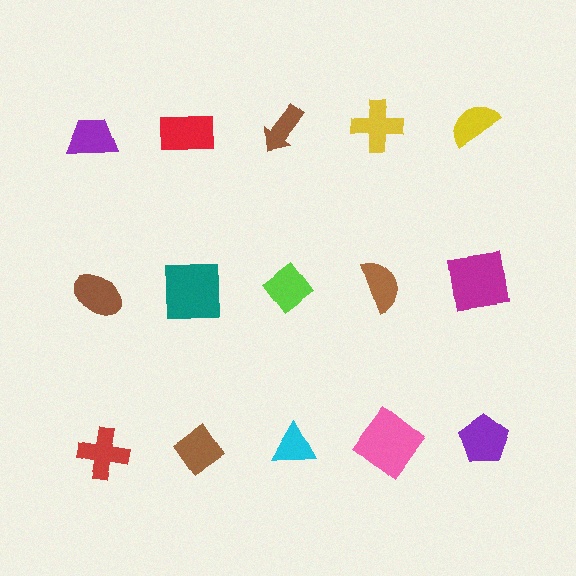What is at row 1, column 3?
A brown arrow.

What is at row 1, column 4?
A yellow cross.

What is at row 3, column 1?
A red cross.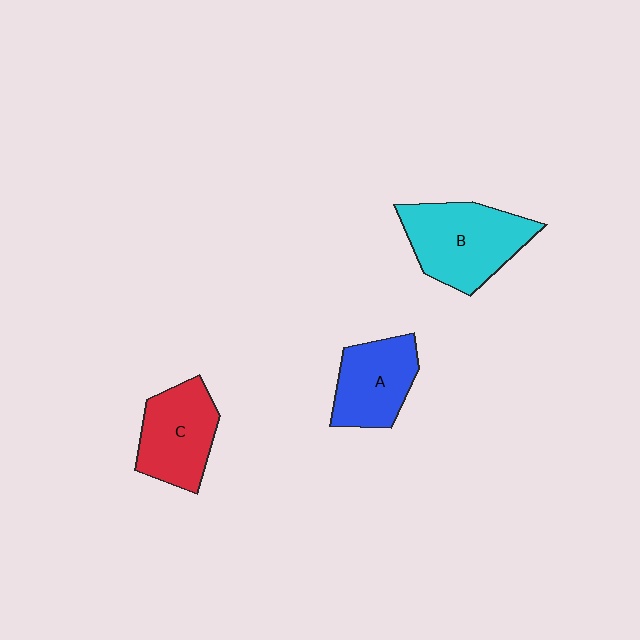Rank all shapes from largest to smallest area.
From largest to smallest: B (cyan), C (red), A (blue).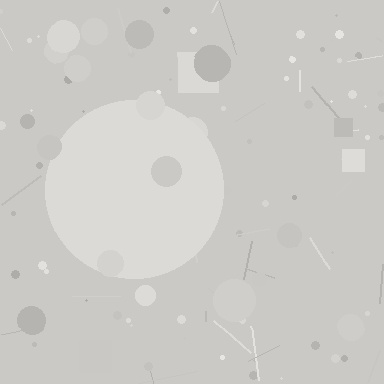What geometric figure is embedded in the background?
A circle is embedded in the background.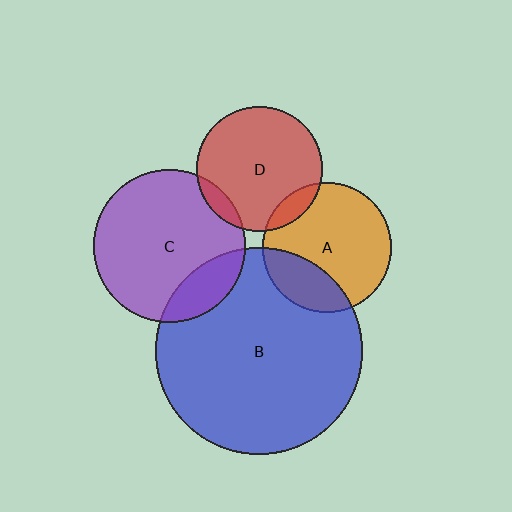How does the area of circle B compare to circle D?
Approximately 2.7 times.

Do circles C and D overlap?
Yes.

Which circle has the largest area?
Circle B (blue).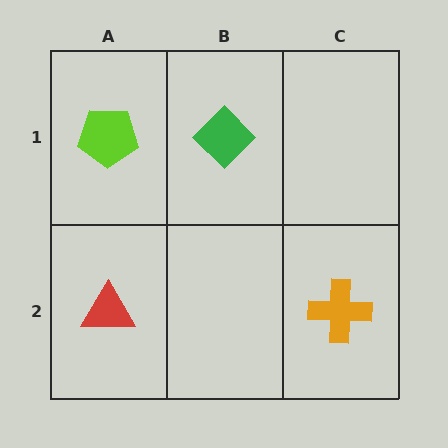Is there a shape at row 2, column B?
No, that cell is empty.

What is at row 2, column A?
A red triangle.